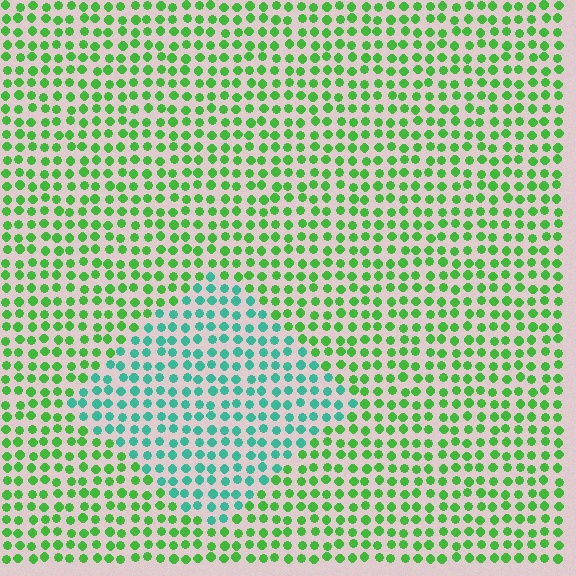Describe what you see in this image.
The image is filled with small green elements in a uniform arrangement. A diamond-shaped region is visible where the elements are tinted to a slightly different hue, forming a subtle color boundary.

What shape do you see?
I see a diamond.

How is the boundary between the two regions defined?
The boundary is defined purely by a slight shift in hue (about 47 degrees). Spacing, size, and orientation are identical on both sides.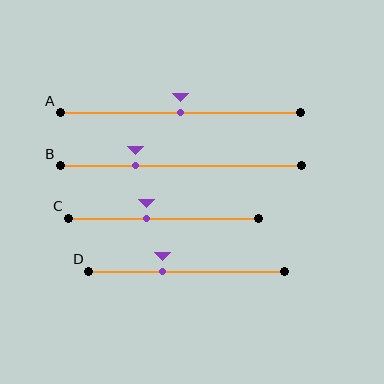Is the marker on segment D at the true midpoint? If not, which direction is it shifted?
No, the marker on segment D is shifted to the left by about 12% of the segment length.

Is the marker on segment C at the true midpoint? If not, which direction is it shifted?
No, the marker on segment C is shifted to the left by about 9% of the segment length.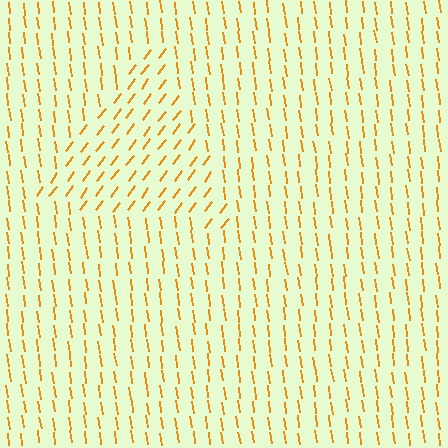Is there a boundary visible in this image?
Yes, there is a texture boundary formed by a change in line orientation.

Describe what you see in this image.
The image is filled with small orange line segments. A triangle region in the image has lines oriented differently from the surrounding lines, creating a visible texture boundary.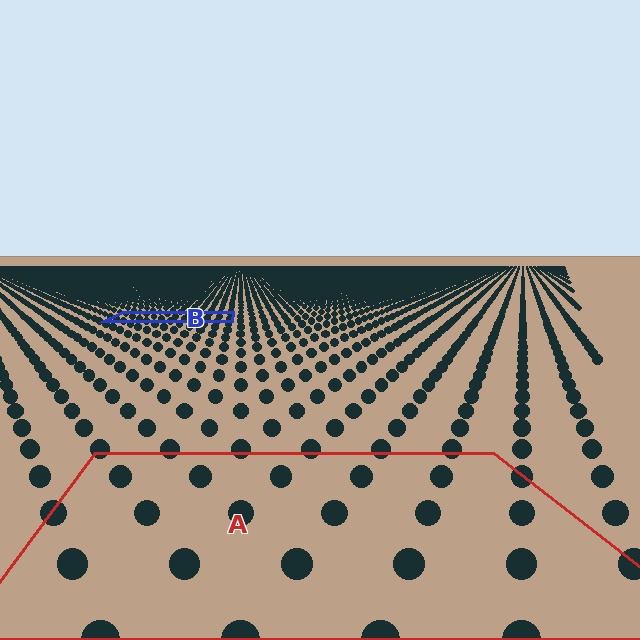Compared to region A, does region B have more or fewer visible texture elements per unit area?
Region B has more texture elements per unit area — they are packed more densely because it is farther away.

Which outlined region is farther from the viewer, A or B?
Region B is farther from the viewer — the texture elements inside it appear smaller and more densely packed.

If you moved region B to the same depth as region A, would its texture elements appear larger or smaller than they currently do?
They would appear larger. At a closer depth, the same texture elements are projected at a bigger on-screen size.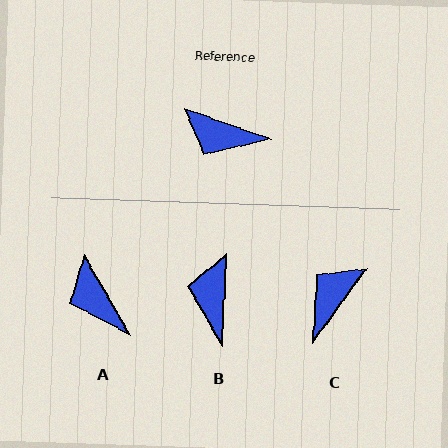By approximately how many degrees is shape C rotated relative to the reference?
Approximately 107 degrees clockwise.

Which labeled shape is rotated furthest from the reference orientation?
C, about 107 degrees away.